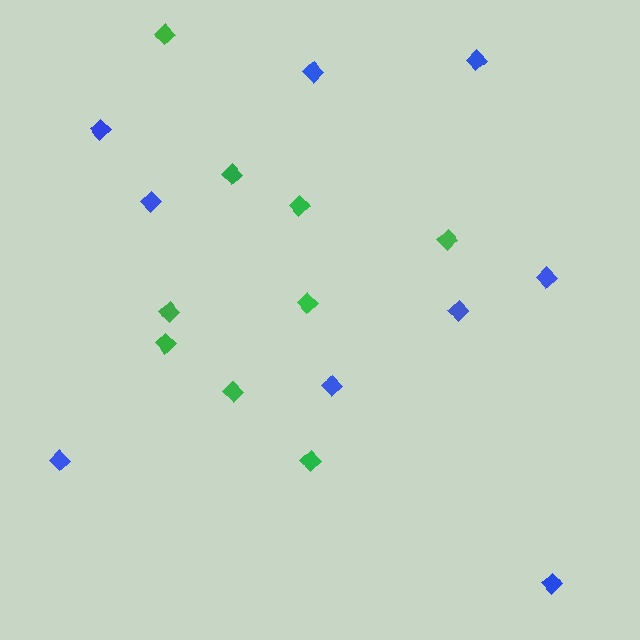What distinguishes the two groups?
There are 2 groups: one group of blue diamonds (9) and one group of green diamonds (9).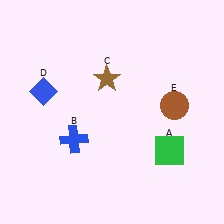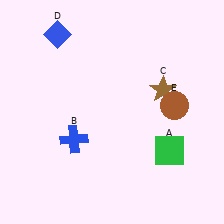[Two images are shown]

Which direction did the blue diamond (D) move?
The blue diamond (D) moved up.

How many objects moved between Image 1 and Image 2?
2 objects moved between the two images.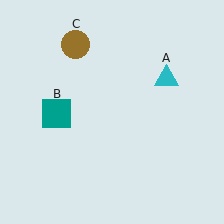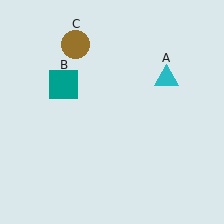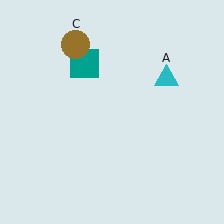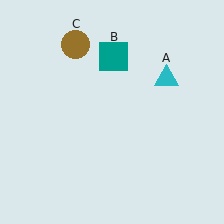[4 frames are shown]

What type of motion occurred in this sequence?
The teal square (object B) rotated clockwise around the center of the scene.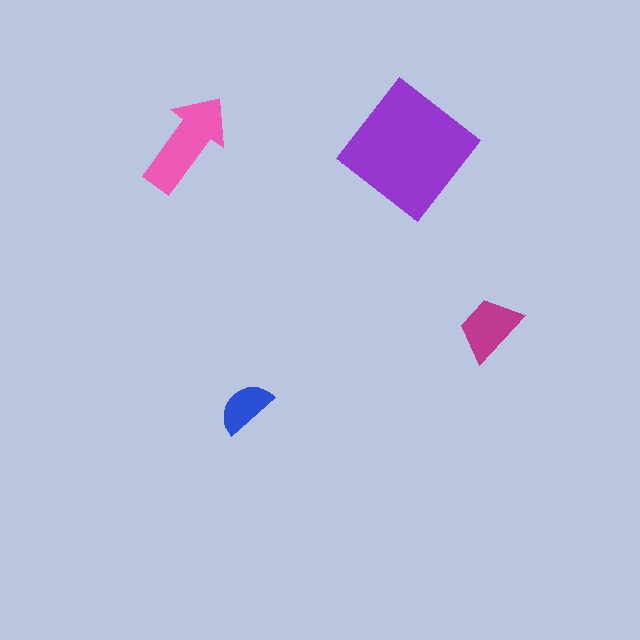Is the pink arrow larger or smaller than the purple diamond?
Smaller.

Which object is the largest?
The purple diamond.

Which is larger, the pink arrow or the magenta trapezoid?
The pink arrow.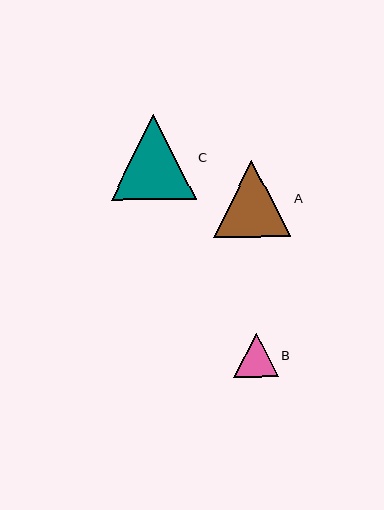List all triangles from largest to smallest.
From largest to smallest: C, A, B.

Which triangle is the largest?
Triangle C is the largest with a size of approximately 85 pixels.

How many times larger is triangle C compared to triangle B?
Triangle C is approximately 1.9 times the size of triangle B.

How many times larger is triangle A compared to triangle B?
Triangle A is approximately 1.7 times the size of triangle B.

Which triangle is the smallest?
Triangle B is the smallest with a size of approximately 44 pixels.